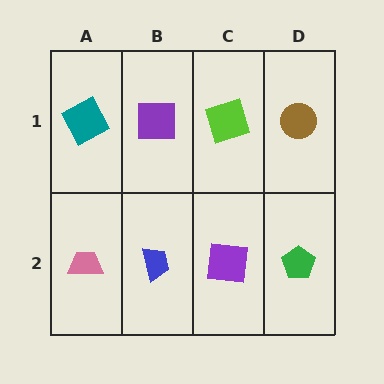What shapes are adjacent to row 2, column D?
A brown circle (row 1, column D), a purple square (row 2, column C).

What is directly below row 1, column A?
A pink trapezoid.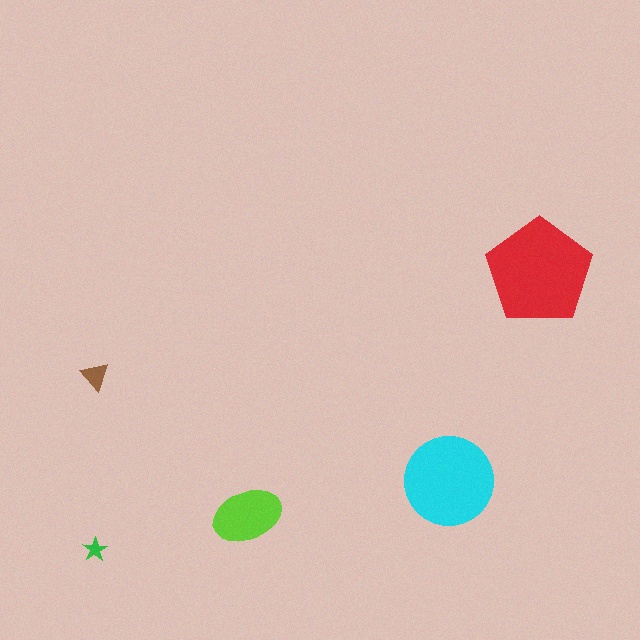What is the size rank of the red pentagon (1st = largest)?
1st.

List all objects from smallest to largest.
The green star, the brown triangle, the lime ellipse, the cyan circle, the red pentagon.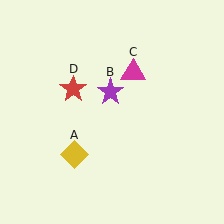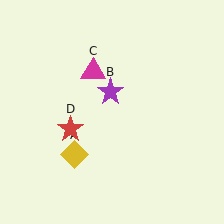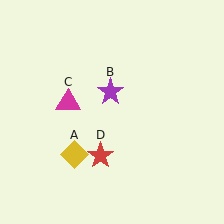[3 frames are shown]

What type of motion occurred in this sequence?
The magenta triangle (object C), red star (object D) rotated counterclockwise around the center of the scene.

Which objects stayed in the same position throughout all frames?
Yellow diamond (object A) and purple star (object B) remained stationary.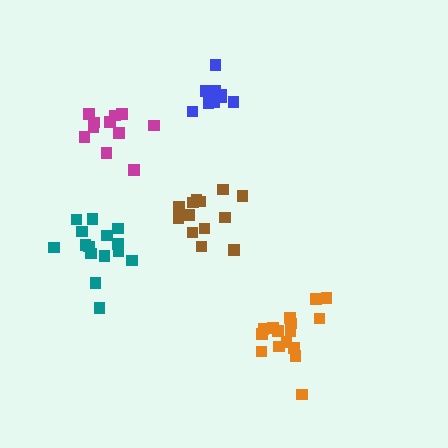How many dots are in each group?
Group 1: 14 dots, Group 2: 17 dots, Group 3: 11 dots, Group 4: 11 dots, Group 5: 16 dots (69 total).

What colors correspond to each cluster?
The clusters are colored: brown, orange, blue, magenta, teal.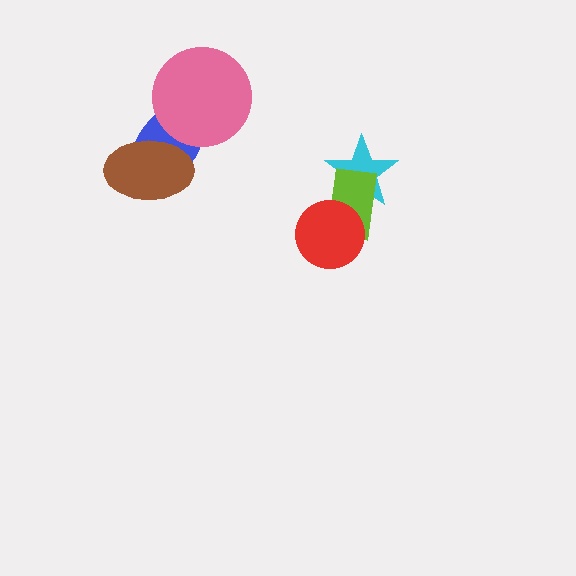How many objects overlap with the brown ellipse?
1 object overlaps with the brown ellipse.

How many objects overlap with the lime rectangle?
2 objects overlap with the lime rectangle.